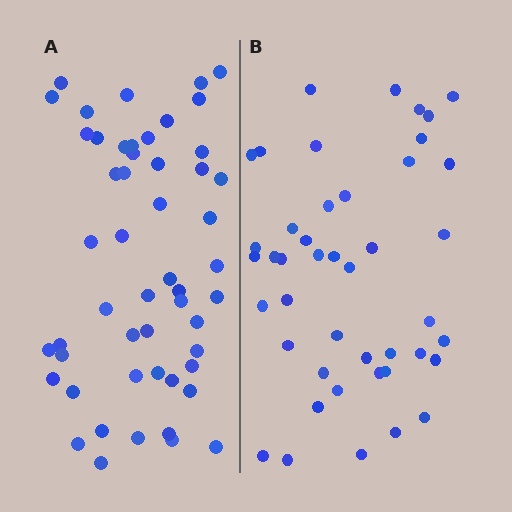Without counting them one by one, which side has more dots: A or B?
Region A (the left region) has more dots.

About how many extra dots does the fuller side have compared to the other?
Region A has roughly 8 or so more dots than region B.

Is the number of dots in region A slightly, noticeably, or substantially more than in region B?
Region A has only slightly more — the two regions are fairly close. The ratio is roughly 1.2 to 1.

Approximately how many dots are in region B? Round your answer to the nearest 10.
About 40 dots. (The exact count is 44, which rounds to 40.)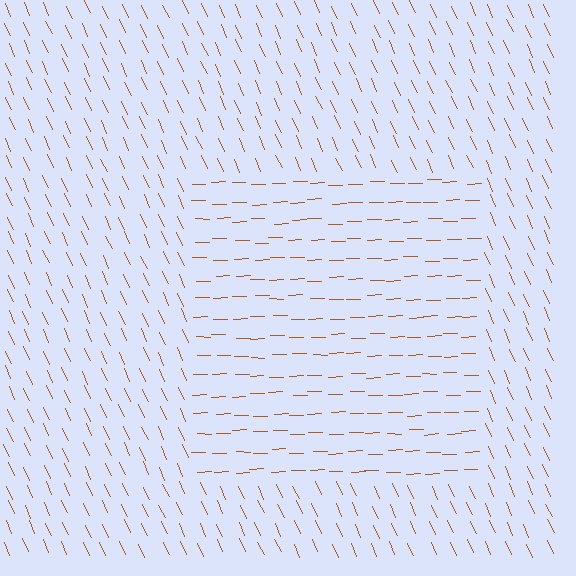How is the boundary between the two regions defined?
The boundary is defined purely by a change in line orientation (approximately 67 degrees difference). All lines are the same color and thickness.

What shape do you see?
I see a rectangle.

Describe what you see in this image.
The image is filled with small brown line segments. A rectangle region in the image has lines oriented differently from the surrounding lines, creating a visible texture boundary.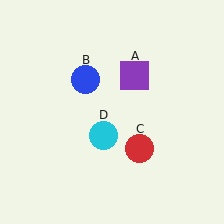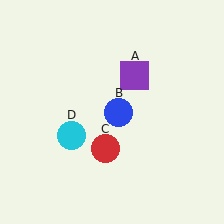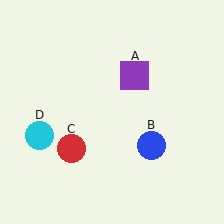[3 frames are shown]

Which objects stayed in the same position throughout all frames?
Purple square (object A) remained stationary.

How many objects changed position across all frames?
3 objects changed position: blue circle (object B), red circle (object C), cyan circle (object D).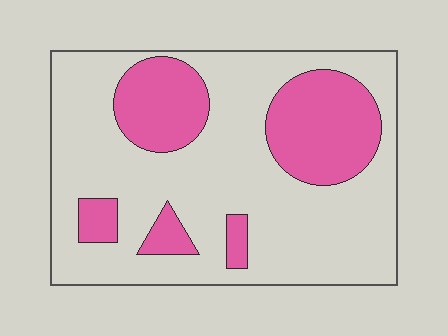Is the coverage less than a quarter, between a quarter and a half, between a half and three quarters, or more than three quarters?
Between a quarter and a half.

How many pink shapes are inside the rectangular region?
5.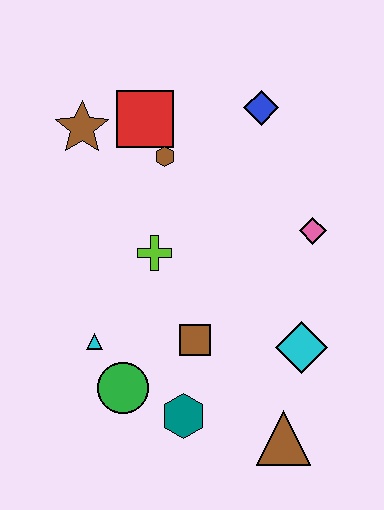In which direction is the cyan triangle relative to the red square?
The cyan triangle is below the red square.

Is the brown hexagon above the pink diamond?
Yes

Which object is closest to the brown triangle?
The cyan diamond is closest to the brown triangle.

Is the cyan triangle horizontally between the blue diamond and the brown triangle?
No